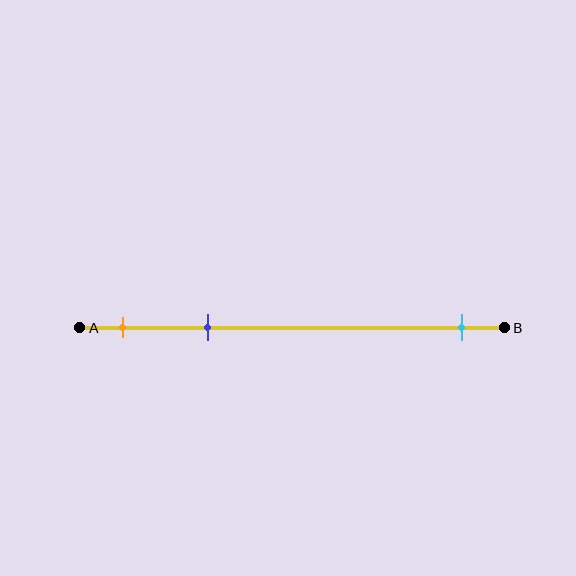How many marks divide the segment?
There are 3 marks dividing the segment.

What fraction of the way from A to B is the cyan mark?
The cyan mark is approximately 90% (0.9) of the way from A to B.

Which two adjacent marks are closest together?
The orange and blue marks are the closest adjacent pair.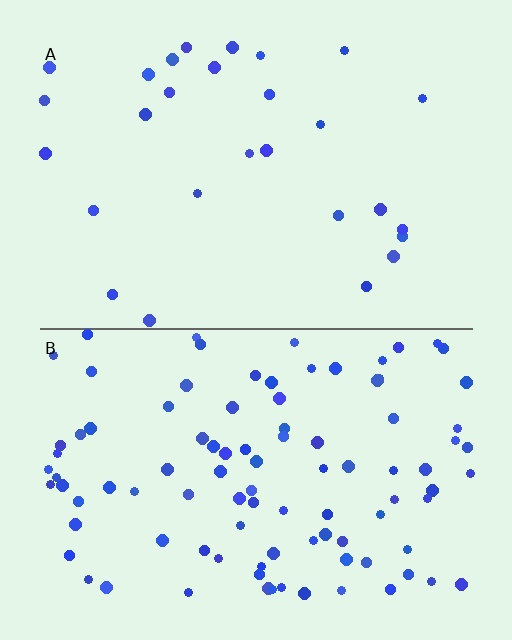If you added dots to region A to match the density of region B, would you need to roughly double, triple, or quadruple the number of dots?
Approximately triple.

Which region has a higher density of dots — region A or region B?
B (the bottom).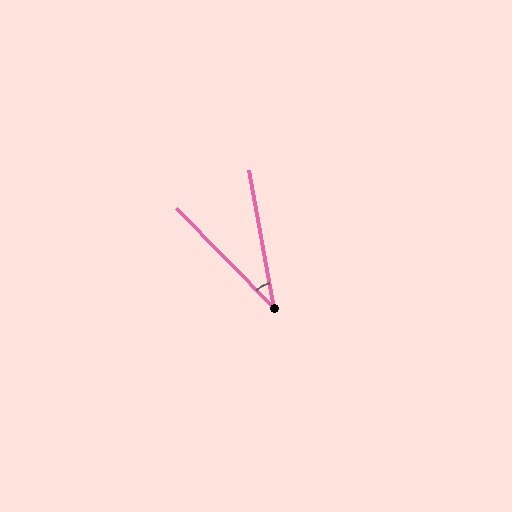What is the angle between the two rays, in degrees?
Approximately 34 degrees.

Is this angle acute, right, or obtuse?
It is acute.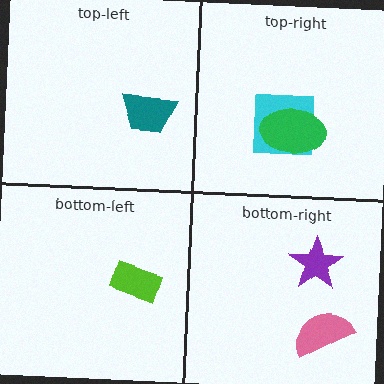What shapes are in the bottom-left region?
The lime rectangle.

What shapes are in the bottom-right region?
The purple star, the pink semicircle.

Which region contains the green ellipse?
The top-right region.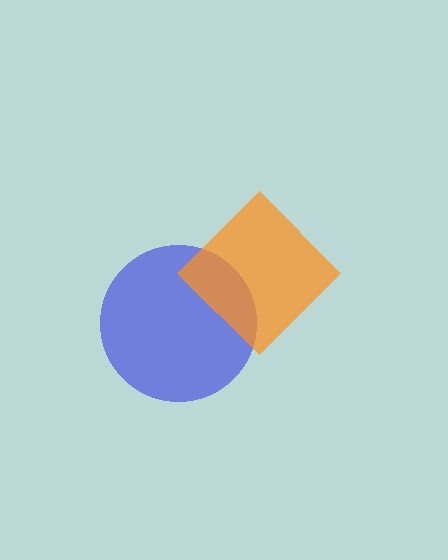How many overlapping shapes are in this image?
There are 2 overlapping shapes in the image.